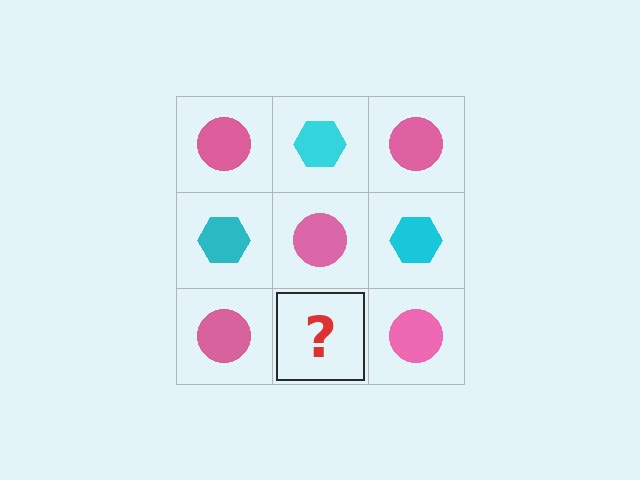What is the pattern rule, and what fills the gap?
The rule is that it alternates pink circle and cyan hexagon in a checkerboard pattern. The gap should be filled with a cyan hexagon.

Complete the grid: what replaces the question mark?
The question mark should be replaced with a cyan hexagon.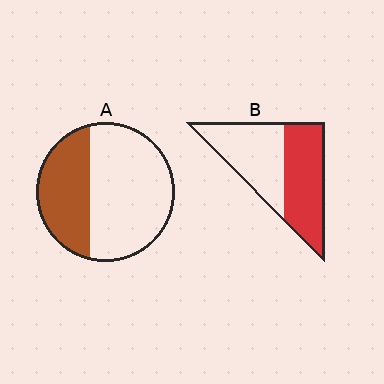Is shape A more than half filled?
No.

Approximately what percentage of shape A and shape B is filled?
A is approximately 35% and B is approximately 50%.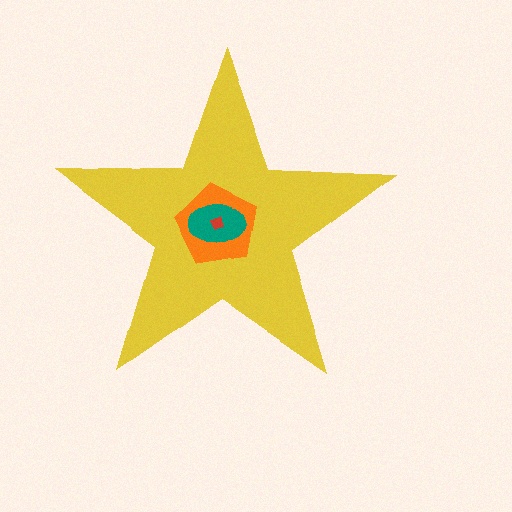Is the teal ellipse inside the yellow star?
Yes.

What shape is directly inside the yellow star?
The orange pentagon.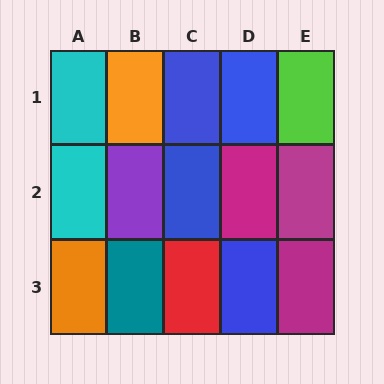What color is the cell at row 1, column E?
Lime.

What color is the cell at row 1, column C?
Blue.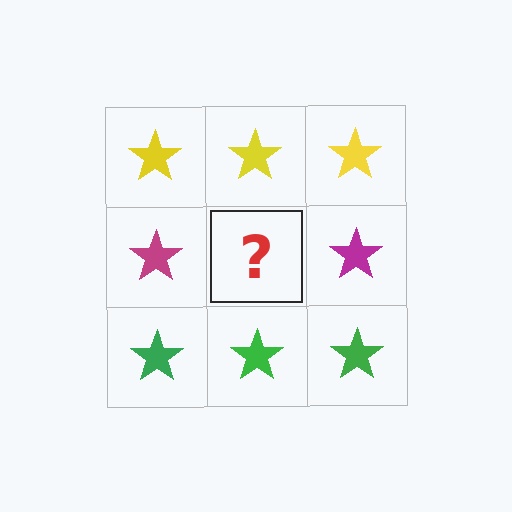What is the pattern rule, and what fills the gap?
The rule is that each row has a consistent color. The gap should be filled with a magenta star.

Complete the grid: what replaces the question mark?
The question mark should be replaced with a magenta star.